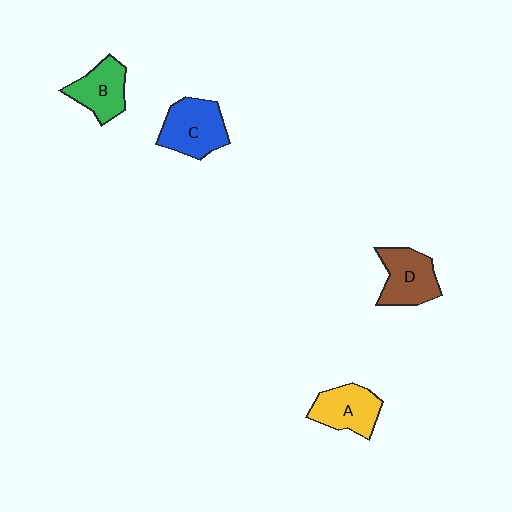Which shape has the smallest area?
Shape B (green).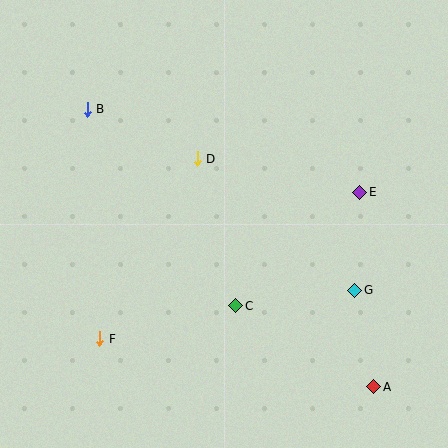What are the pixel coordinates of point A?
Point A is at (374, 387).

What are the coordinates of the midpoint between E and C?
The midpoint between E and C is at (298, 249).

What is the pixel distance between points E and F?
The distance between E and F is 298 pixels.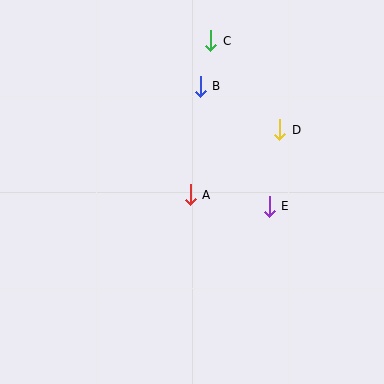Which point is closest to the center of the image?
Point A at (190, 195) is closest to the center.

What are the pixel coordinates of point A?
Point A is at (190, 195).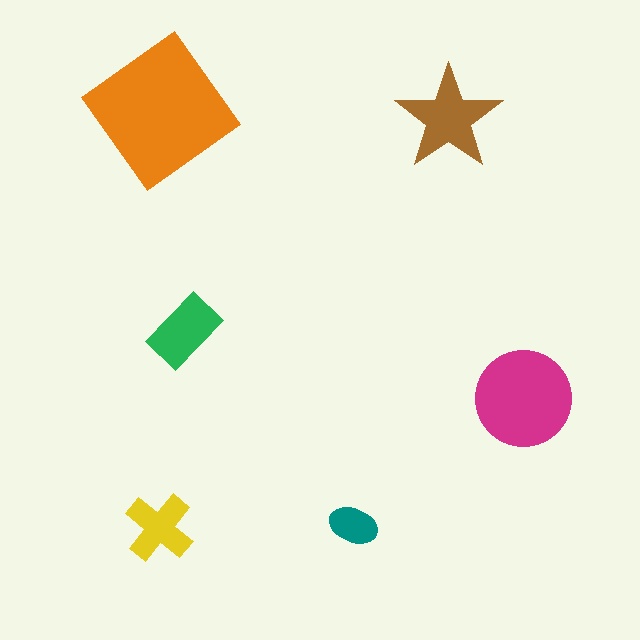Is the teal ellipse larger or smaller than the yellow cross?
Smaller.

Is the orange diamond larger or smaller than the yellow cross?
Larger.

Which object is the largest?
The orange diamond.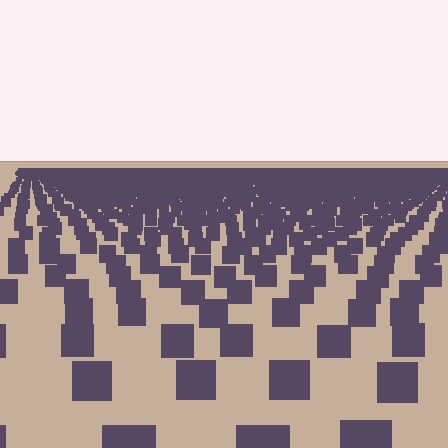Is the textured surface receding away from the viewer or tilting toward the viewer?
The surface is receding away from the viewer. Texture elements get smaller and denser toward the top.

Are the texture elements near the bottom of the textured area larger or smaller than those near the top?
Larger. Near the bottom, elements are closer to the viewer and appear at a bigger on-screen size.